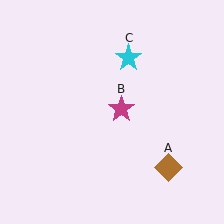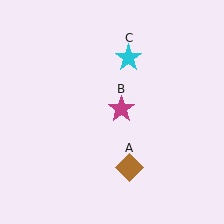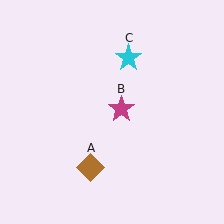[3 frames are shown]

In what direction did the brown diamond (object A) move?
The brown diamond (object A) moved left.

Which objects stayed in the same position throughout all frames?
Magenta star (object B) and cyan star (object C) remained stationary.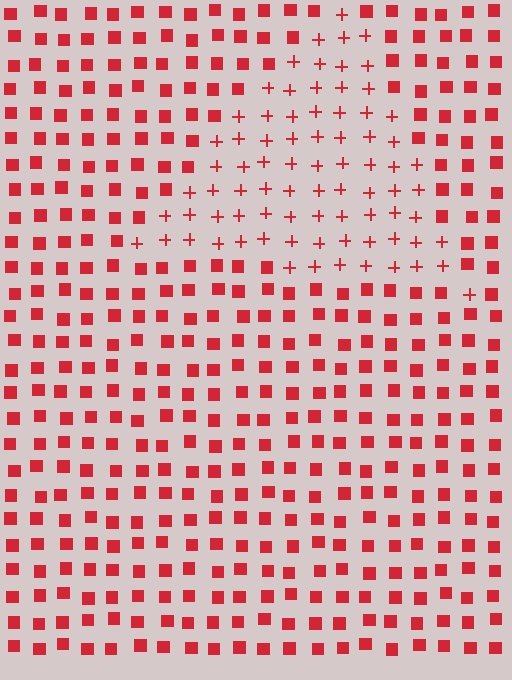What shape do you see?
I see a triangle.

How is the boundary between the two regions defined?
The boundary is defined by a change in element shape: plus signs inside vs. squares outside. All elements share the same color and spacing.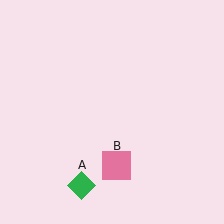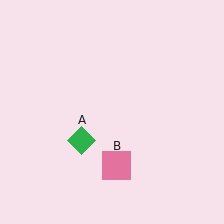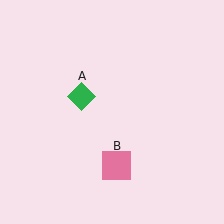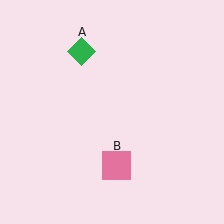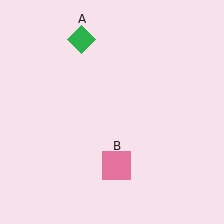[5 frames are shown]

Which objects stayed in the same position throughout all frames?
Pink square (object B) remained stationary.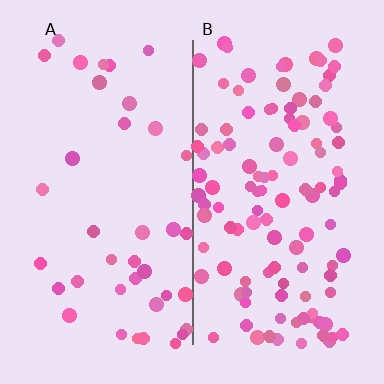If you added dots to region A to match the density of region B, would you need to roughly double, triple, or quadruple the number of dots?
Approximately triple.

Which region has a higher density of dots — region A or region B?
B (the right).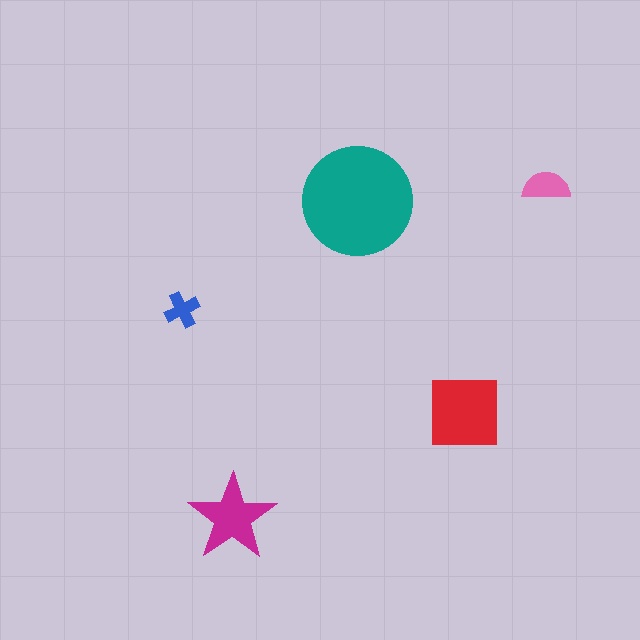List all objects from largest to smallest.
The teal circle, the red square, the magenta star, the pink semicircle, the blue cross.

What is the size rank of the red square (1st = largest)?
2nd.